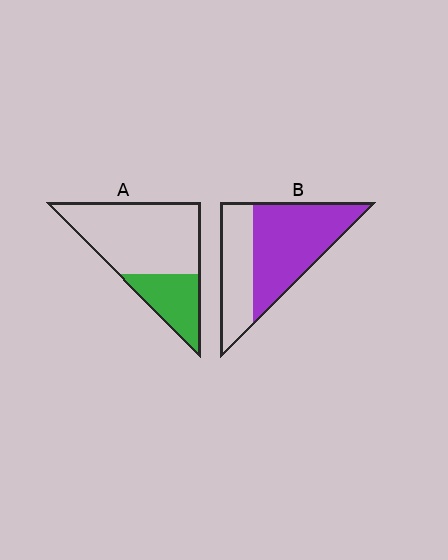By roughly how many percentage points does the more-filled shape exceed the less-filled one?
By roughly 35 percentage points (B over A).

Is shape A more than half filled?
No.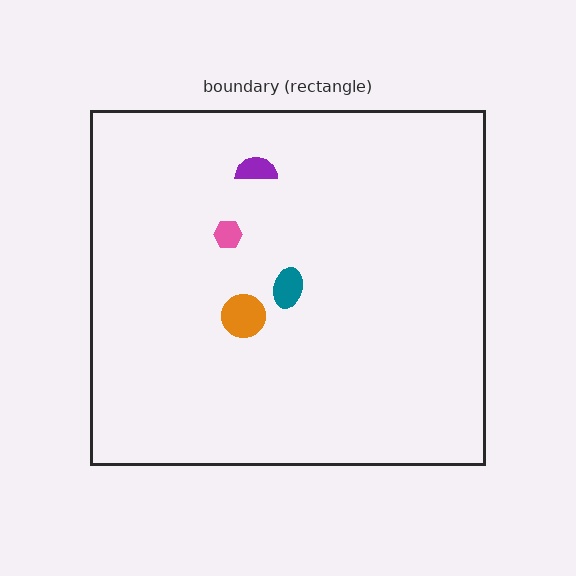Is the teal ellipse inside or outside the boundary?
Inside.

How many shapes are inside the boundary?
4 inside, 0 outside.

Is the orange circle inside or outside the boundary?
Inside.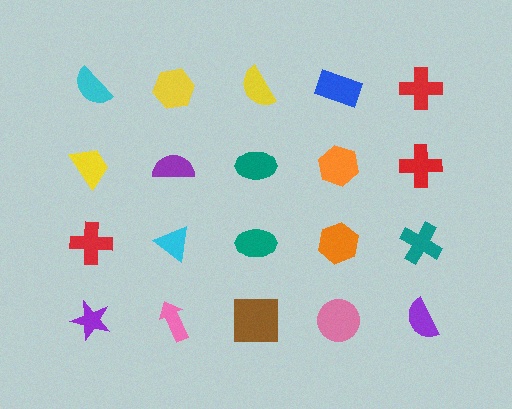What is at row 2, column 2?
A purple semicircle.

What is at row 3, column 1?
A red cross.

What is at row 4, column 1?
A purple star.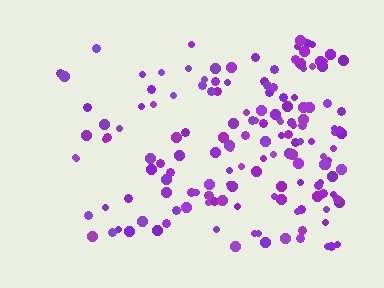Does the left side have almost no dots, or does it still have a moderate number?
Still a moderate number, just noticeably fewer than the right.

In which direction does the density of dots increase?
From left to right, with the right side densest.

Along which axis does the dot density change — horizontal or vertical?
Horizontal.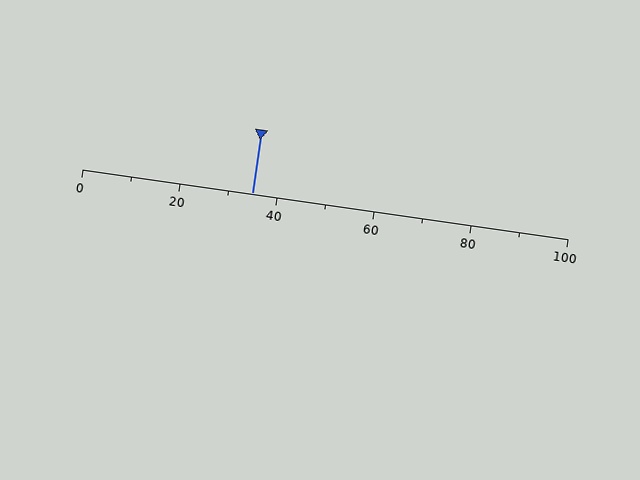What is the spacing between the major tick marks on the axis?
The major ticks are spaced 20 apart.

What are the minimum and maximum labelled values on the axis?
The axis runs from 0 to 100.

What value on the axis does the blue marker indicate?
The marker indicates approximately 35.